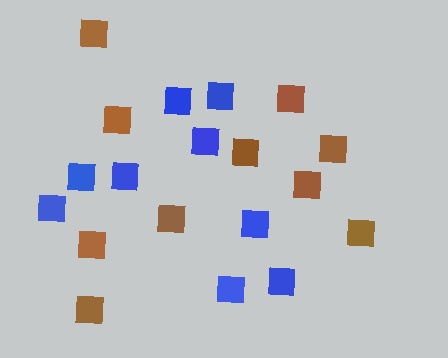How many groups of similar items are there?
There are 2 groups: one group of blue squares (9) and one group of brown squares (10).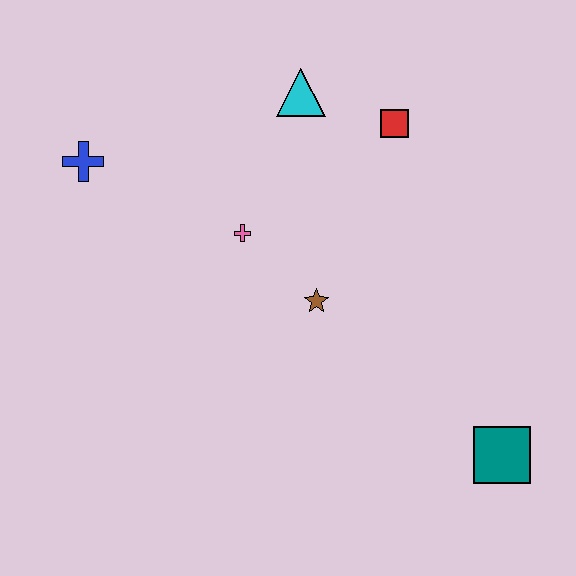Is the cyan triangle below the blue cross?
No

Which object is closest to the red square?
The cyan triangle is closest to the red square.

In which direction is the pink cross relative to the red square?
The pink cross is to the left of the red square.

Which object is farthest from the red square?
The teal square is farthest from the red square.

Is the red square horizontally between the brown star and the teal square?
Yes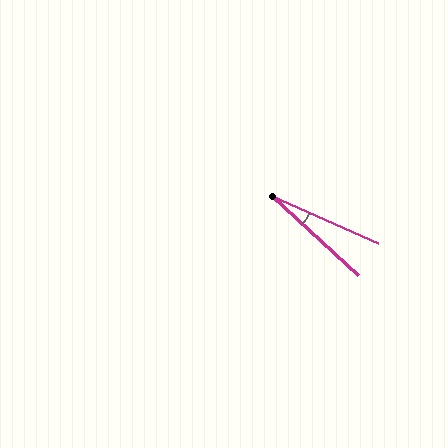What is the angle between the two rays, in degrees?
Approximately 19 degrees.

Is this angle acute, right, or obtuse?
It is acute.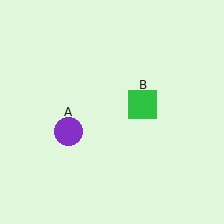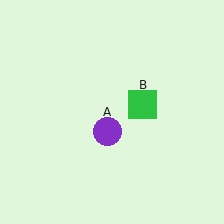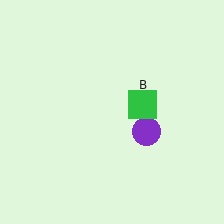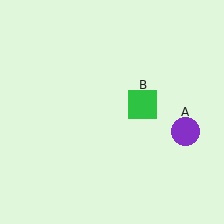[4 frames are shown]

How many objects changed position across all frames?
1 object changed position: purple circle (object A).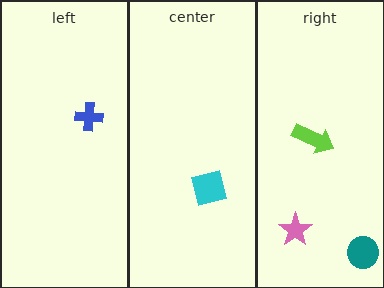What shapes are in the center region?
The cyan square.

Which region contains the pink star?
The right region.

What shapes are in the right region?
The teal circle, the pink star, the lime arrow.